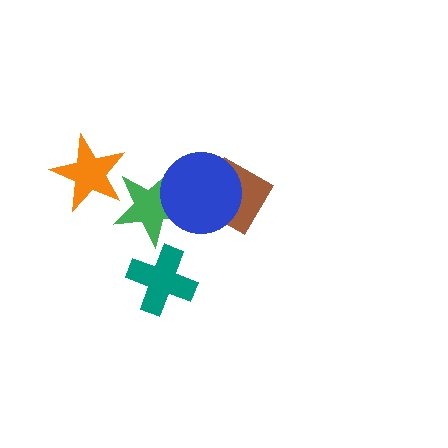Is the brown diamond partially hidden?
Yes, it is partially covered by another shape.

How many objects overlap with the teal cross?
0 objects overlap with the teal cross.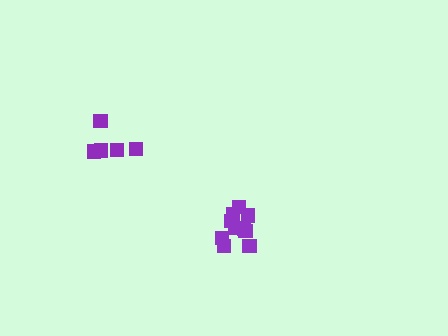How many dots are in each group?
Group 1: 5 dots, Group 2: 10 dots (15 total).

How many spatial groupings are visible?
There are 2 spatial groupings.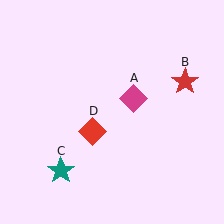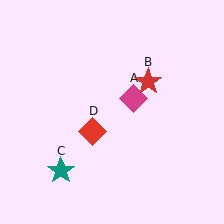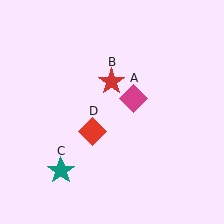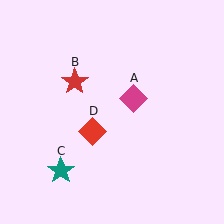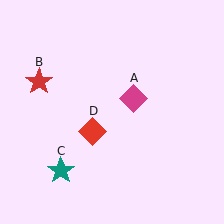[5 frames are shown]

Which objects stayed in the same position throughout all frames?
Magenta diamond (object A) and teal star (object C) and red diamond (object D) remained stationary.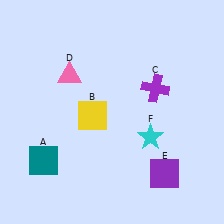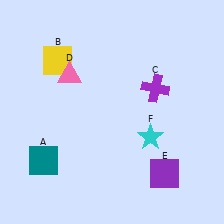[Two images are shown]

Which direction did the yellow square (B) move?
The yellow square (B) moved up.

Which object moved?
The yellow square (B) moved up.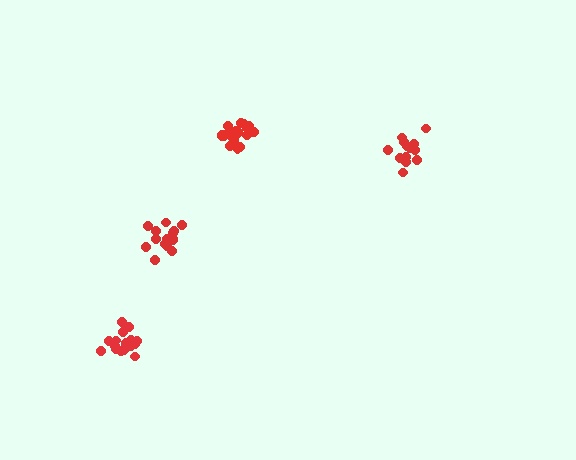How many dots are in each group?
Group 1: 14 dots, Group 2: 20 dots, Group 3: 18 dots, Group 4: 15 dots (67 total).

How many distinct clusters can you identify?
There are 4 distinct clusters.